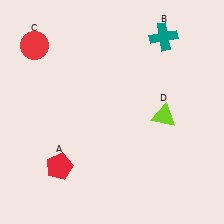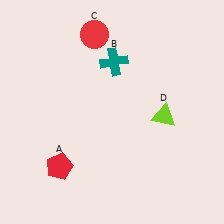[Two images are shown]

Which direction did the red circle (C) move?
The red circle (C) moved right.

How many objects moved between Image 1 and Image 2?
2 objects moved between the two images.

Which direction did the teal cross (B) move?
The teal cross (B) moved left.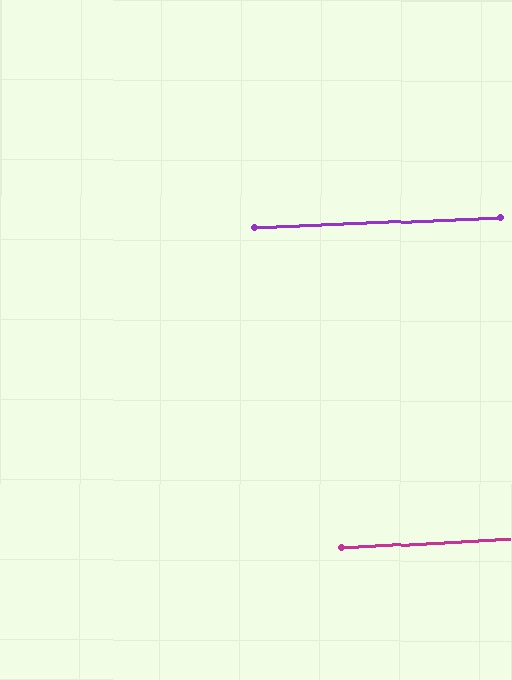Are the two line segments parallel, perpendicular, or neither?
Parallel — their directions differ by only 0.6°.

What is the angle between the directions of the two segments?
Approximately 1 degree.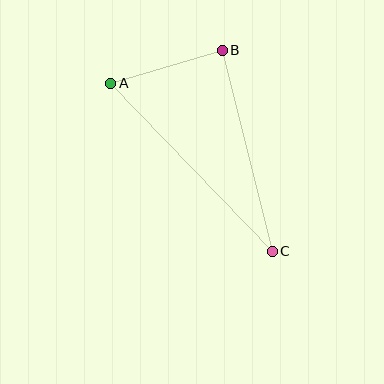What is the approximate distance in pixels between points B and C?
The distance between B and C is approximately 207 pixels.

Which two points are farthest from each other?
Points A and C are farthest from each other.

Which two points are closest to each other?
Points A and B are closest to each other.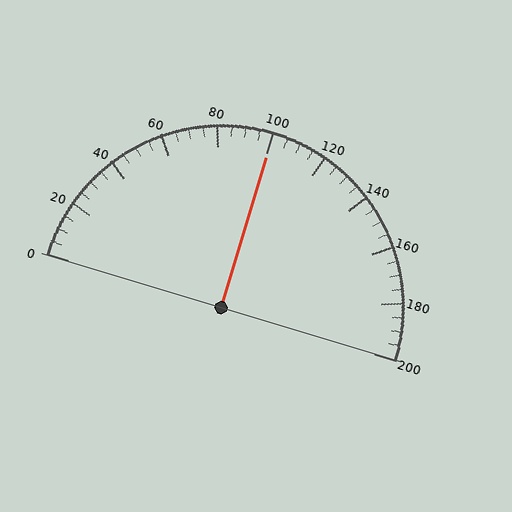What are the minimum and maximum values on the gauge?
The gauge ranges from 0 to 200.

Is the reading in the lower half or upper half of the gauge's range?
The reading is in the upper half of the range (0 to 200).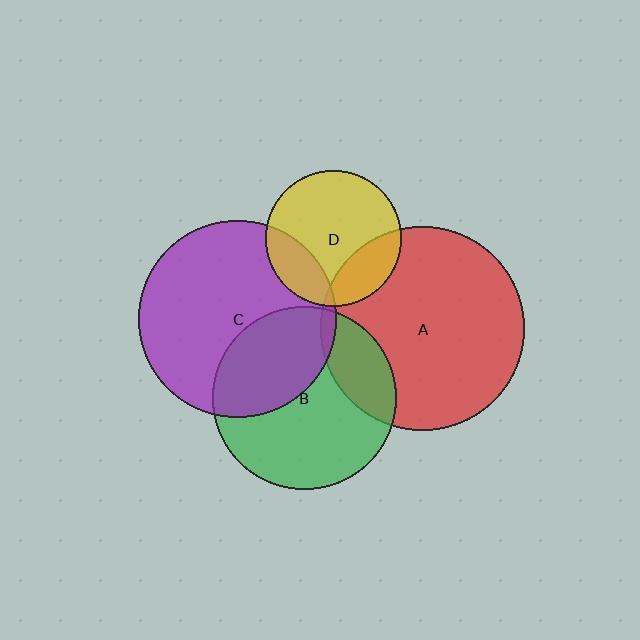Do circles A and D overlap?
Yes.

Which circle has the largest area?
Circle A (red).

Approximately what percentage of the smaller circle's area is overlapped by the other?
Approximately 20%.